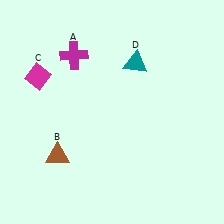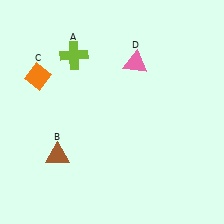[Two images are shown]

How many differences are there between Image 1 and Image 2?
There are 3 differences between the two images.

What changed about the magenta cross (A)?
In Image 1, A is magenta. In Image 2, it changed to lime.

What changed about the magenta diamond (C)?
In Image 1, C is magenta. In Image 2, it changed to orange.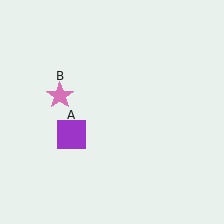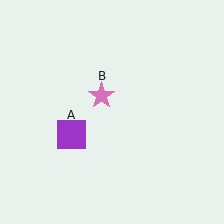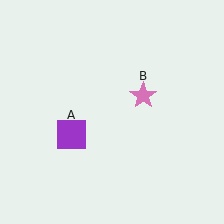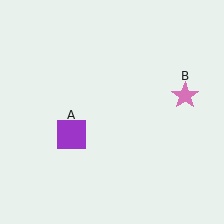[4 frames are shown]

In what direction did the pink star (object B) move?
The pink star (object B) moved right.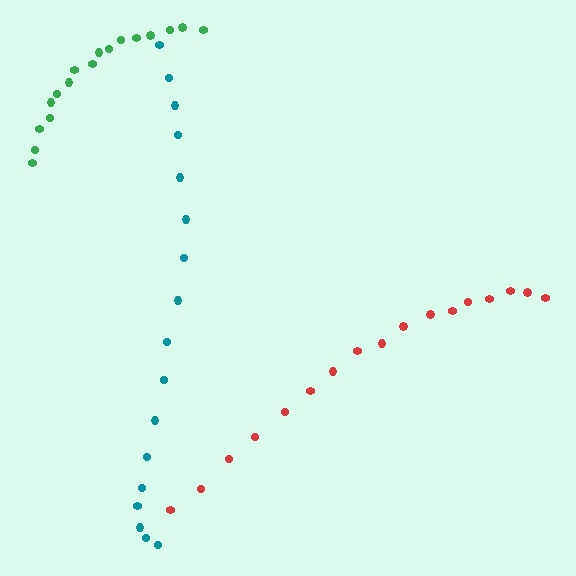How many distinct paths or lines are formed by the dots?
There are 3 distinct paths.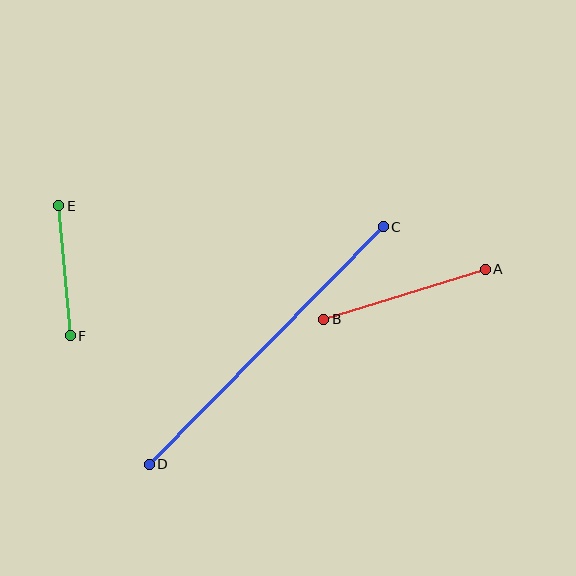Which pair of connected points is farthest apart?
Points C and D are farthest apart.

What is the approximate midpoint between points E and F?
The midpoint is at approximately (64, 271) pixels.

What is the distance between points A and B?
The distance is approximately 169 pixels.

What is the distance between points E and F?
The distance is approximately 130 pixels.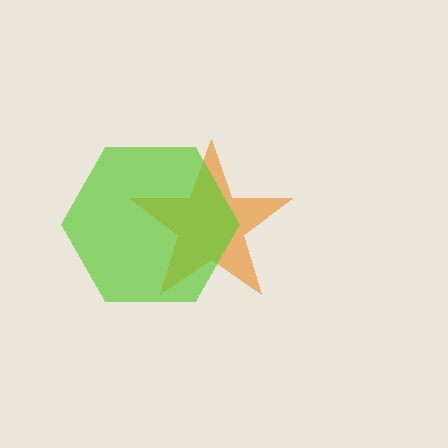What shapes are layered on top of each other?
The layered shapes are: an orange star, a lime hexagon.